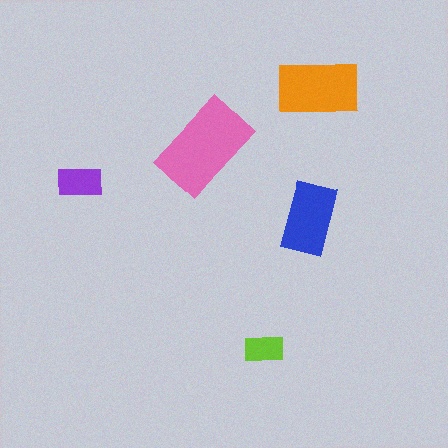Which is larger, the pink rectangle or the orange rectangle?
The pink one.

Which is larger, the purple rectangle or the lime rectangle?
The purple one.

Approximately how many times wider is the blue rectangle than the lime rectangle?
About 2 times wider.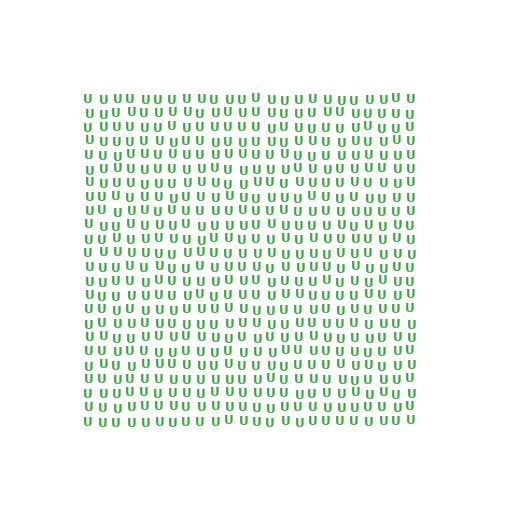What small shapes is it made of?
It is made of small letter U's.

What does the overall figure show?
The overall figure shows a square.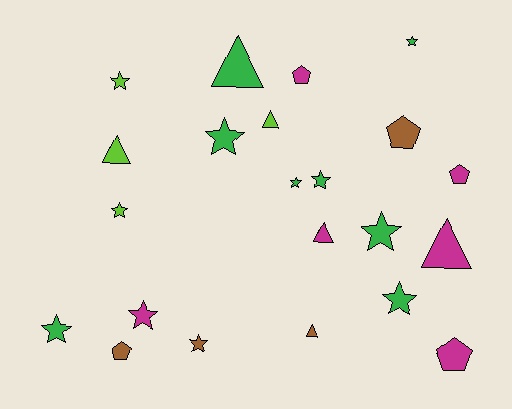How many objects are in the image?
There are 22 objects.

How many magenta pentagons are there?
There are 3 magenta pentagons.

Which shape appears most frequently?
Star, with 11 objects.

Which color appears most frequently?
Green, with 8 objects.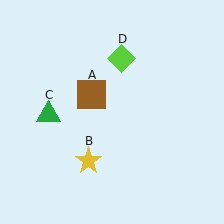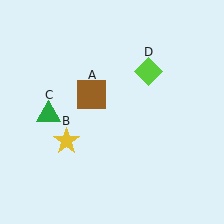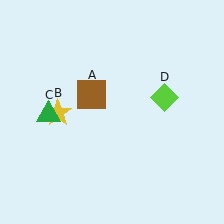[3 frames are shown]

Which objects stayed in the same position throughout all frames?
Brown square (object A) and green triangle (object C) remained stationary.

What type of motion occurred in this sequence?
The yellow star (object B), lime diamond (object D) rotated clockwise around the center of the scene.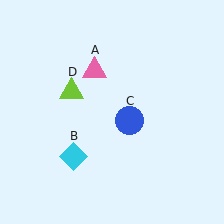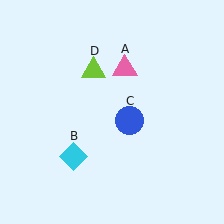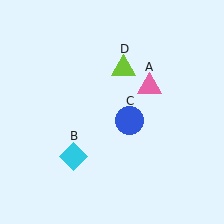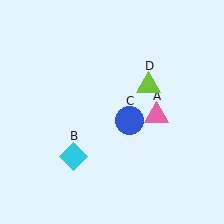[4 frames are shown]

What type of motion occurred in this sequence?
The pink triangle (object A), lime triangle (object D) rotated clockwise around the center of the scene.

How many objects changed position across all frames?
2 objects changed position: pink triangle (object A), lime triangle (object D).